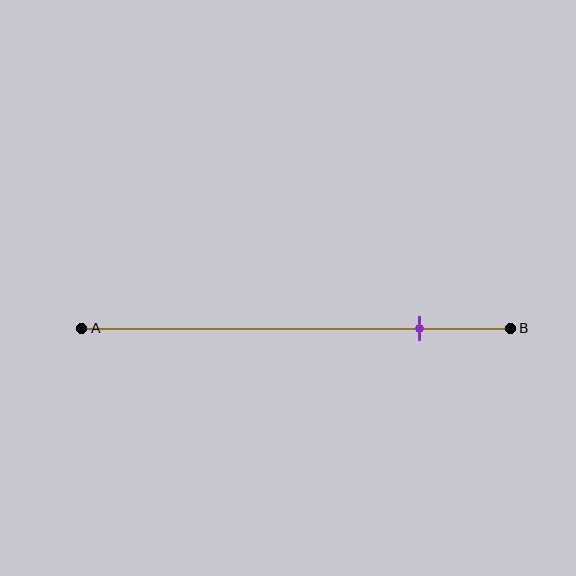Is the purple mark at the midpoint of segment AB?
No, the mark is at about 80% from A, not at the 50% midpoint.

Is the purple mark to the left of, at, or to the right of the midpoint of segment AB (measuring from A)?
The purple mark is to the right of the midpoint of segment AB.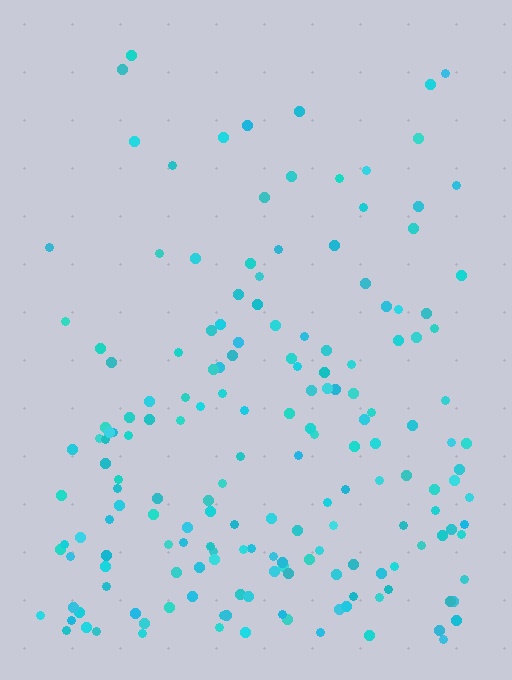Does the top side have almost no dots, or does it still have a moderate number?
Still a moderate number, just noticeably fewer than the bottom.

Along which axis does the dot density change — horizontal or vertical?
Vertical.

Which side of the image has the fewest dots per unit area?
The top.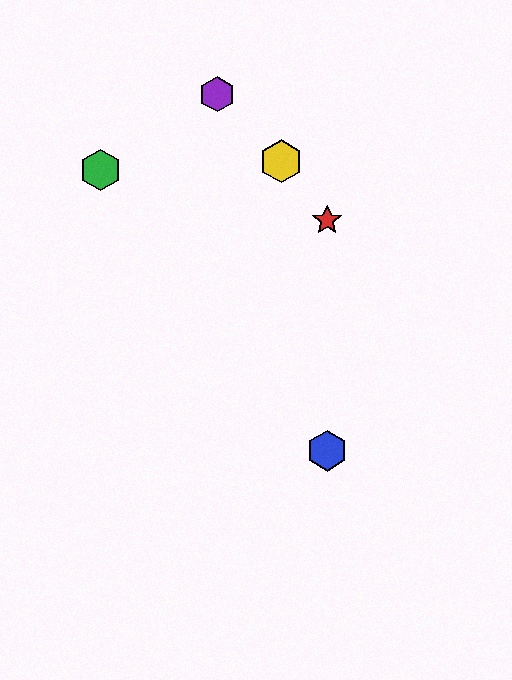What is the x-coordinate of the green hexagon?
The green hexagon is at x≈101.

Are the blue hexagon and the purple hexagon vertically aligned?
No, the blue hexagon is at x≈327 and the purple hexagon is at x≈217.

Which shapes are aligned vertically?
The red star, the blue hexagon are aligned vertically.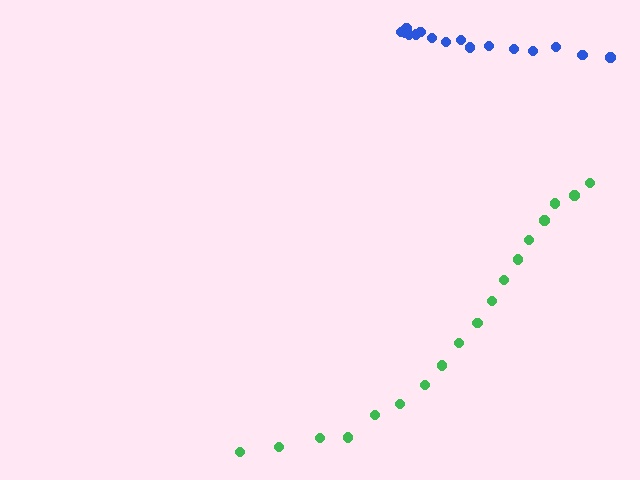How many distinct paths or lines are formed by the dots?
There are 2 distinct paths.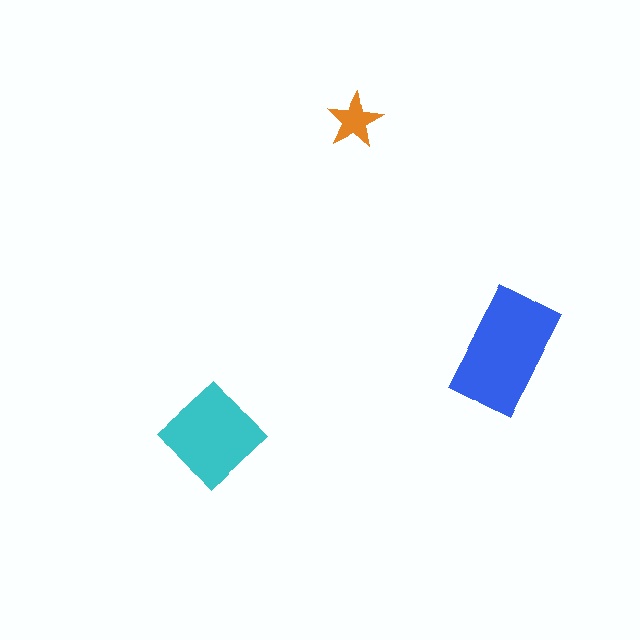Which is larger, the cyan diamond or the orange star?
The cyan diamond.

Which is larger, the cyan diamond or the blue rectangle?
The blue rectangle.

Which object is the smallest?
The orange star.